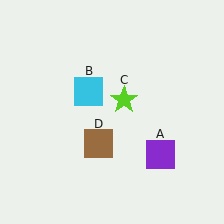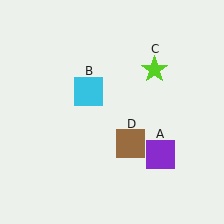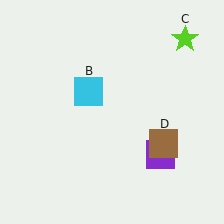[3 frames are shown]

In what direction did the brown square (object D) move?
The brown square (object D) moved right.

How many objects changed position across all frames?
2 objects changed position: lime star (object C), brown square (object D).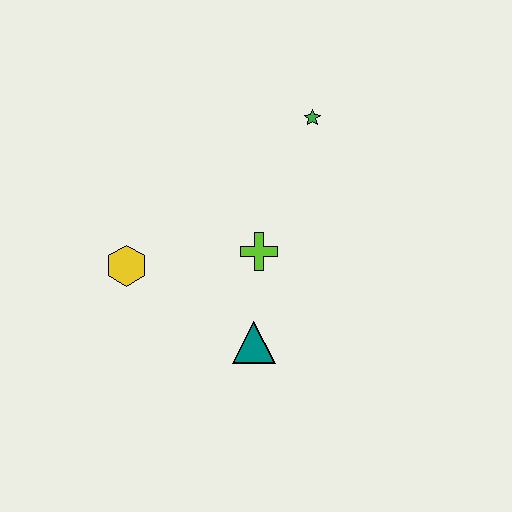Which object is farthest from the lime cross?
The green star is farthest from the lime cross.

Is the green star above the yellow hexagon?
Yes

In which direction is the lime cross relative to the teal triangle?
The lime cross is above the teal triangle.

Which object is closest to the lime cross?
The teal triangle is closest to the lime cross.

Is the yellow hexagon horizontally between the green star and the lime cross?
No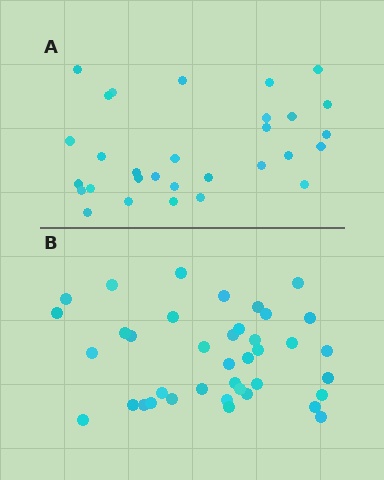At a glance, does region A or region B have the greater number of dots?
Region B (the bottom region) has more dots.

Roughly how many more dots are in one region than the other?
Region B has roughly 8 or so more dots than region A.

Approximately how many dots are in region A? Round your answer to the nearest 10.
About 30 dots.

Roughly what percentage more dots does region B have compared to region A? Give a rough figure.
About 30% more.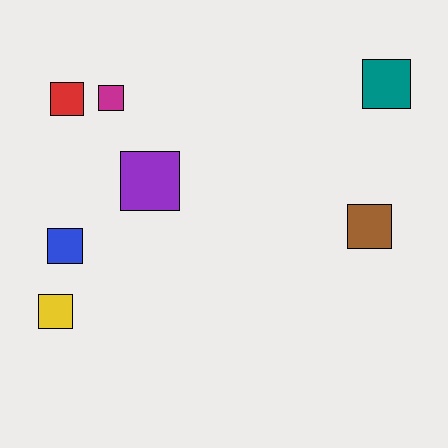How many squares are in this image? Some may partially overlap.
There are 7 squares.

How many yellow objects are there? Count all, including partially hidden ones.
There is 1 yellow object.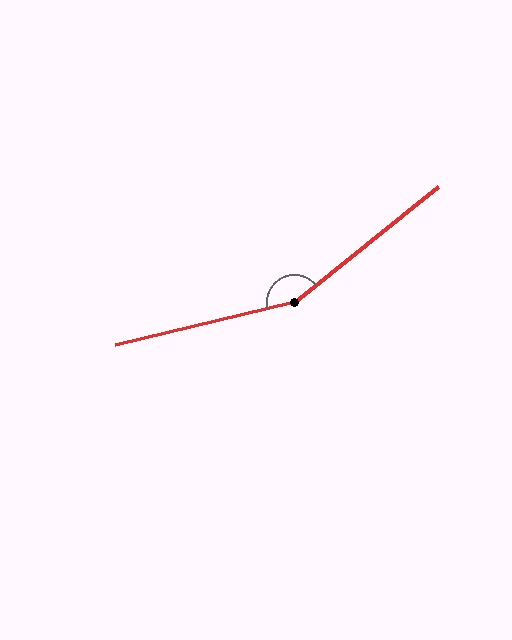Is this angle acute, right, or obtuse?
It is obtuse.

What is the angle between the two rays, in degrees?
Approximately 155 degrees.